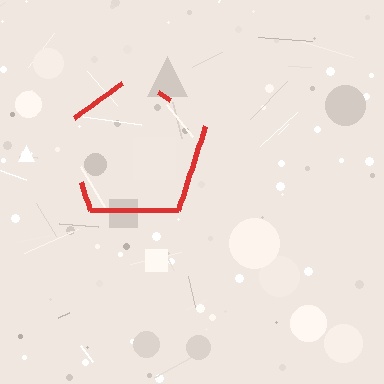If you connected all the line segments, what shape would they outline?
They would outline a pentagon.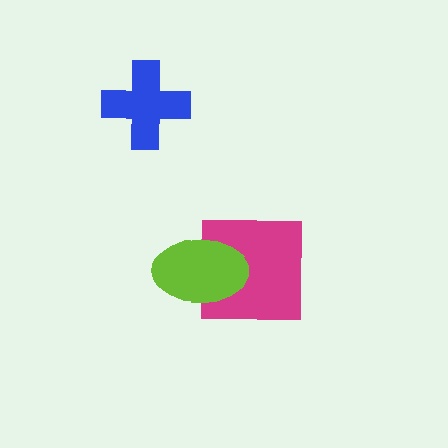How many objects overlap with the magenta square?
1 object overlaps with the magenta square.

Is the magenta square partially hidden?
Yes, it is partially covered by another shape.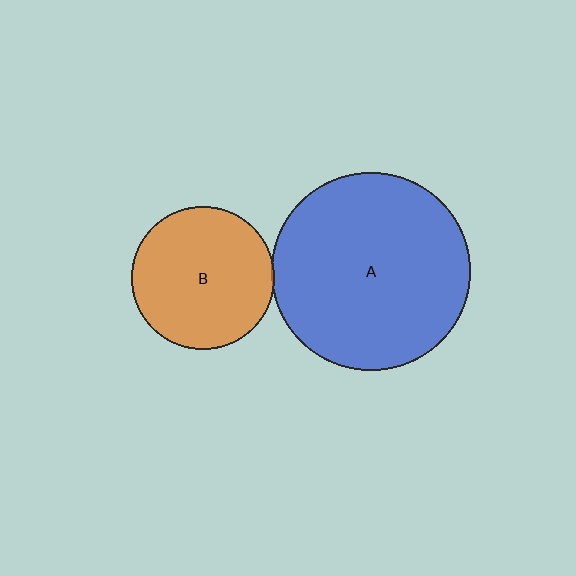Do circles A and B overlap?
Yes.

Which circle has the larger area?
Circle A (blue).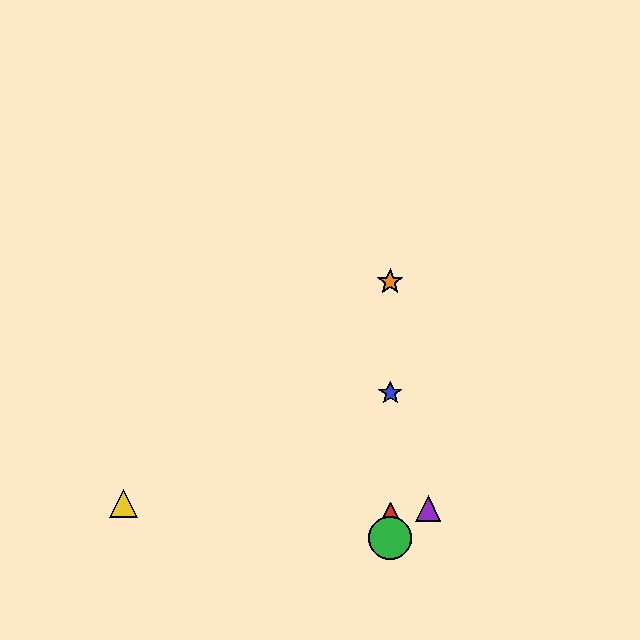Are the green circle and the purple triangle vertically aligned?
No, the green circle is at x≈390 and the purple triangle is at x≈428.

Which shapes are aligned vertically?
The red triangle, the blue star, the green circle, the orange star are aligned vertically.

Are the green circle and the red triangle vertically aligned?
Yes, both are at x≈390.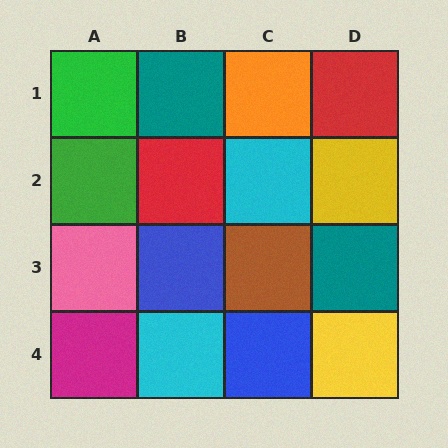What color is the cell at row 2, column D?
Yellow.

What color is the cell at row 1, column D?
Red.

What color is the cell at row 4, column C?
Blue.